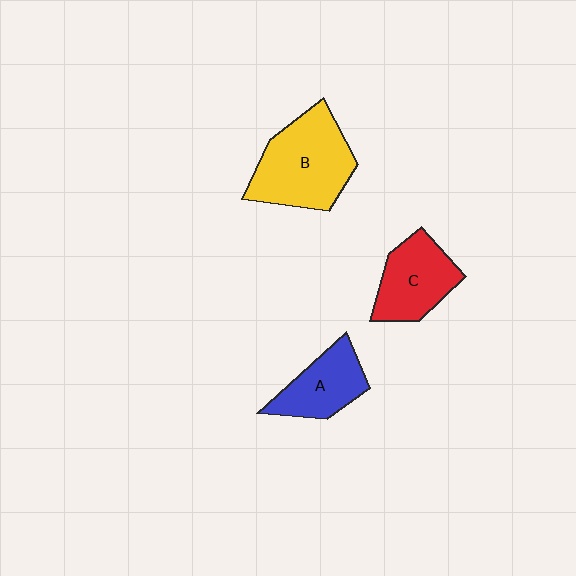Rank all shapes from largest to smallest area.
From largest to smallest: B (yellow), C (red), A (blue).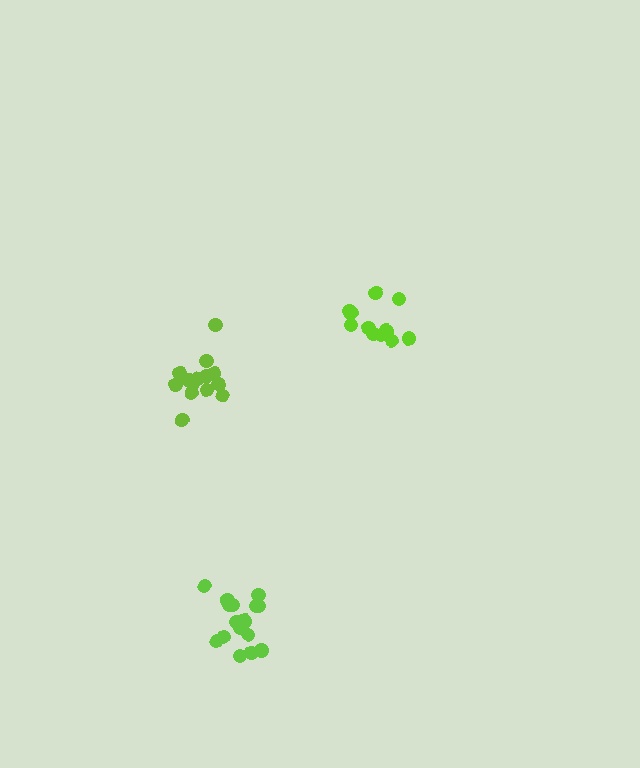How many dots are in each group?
Group 1: 15 dots, Group 2: 16 dots, Group 3: 12 dots (43 total).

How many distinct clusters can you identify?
There are 3 distinct clusters.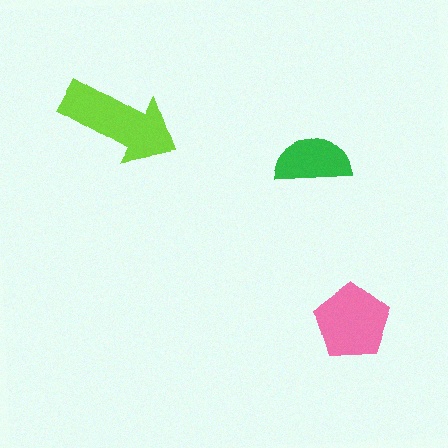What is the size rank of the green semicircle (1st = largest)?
3rd.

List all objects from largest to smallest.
The lime arrow, the pink pentagon, the green semicircle.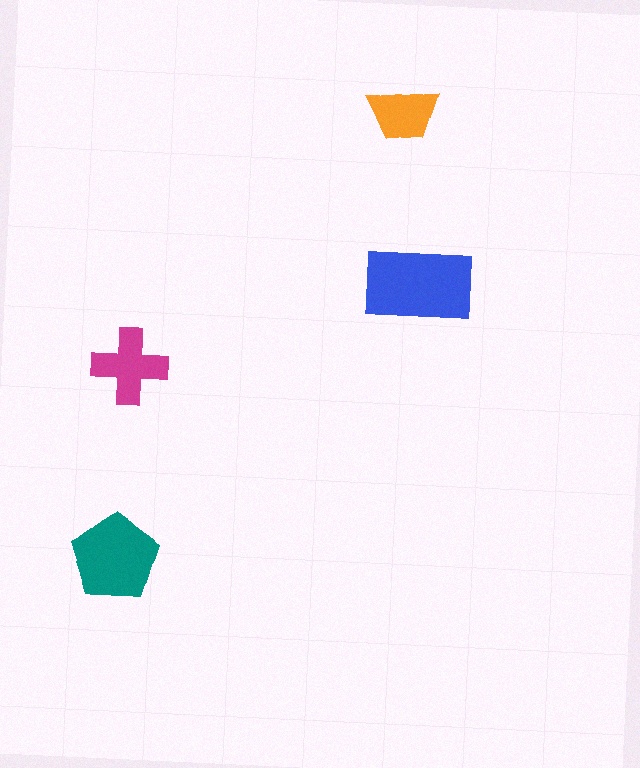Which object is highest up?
The orange trapezoid is topmost.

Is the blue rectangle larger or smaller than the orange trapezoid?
Larger.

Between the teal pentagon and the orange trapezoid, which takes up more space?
The teal pentagon.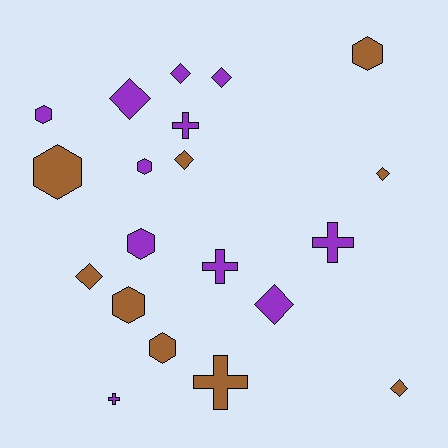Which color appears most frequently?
Purple, with 11 objects.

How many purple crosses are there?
There are 4 purple crosses.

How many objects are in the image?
There are 20 objects.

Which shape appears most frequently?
Diamond, with 8 objects.